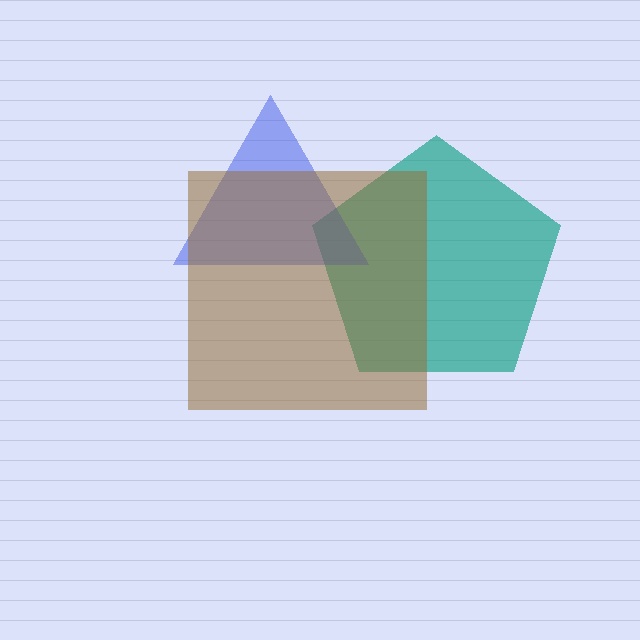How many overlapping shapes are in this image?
There are 3 overlapping shapes in the image.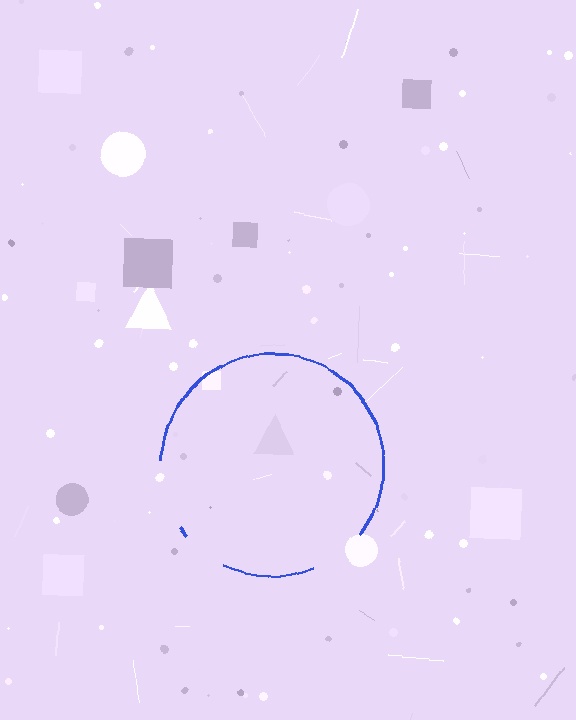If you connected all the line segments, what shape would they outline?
They would outline a circle.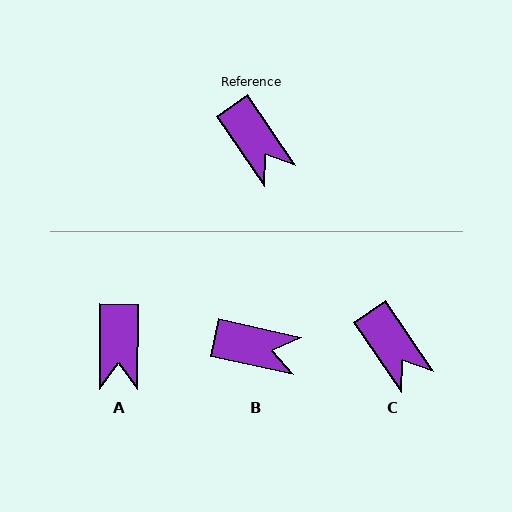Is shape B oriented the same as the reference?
No, it is off by about 43 degrees.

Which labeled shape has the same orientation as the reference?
C.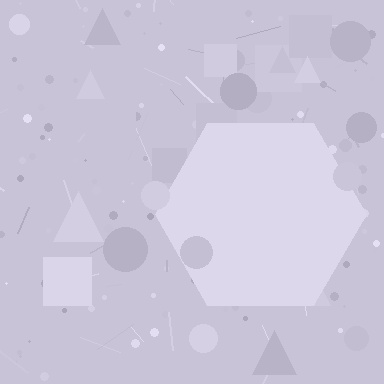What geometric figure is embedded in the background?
A hexagon is embedded in the background.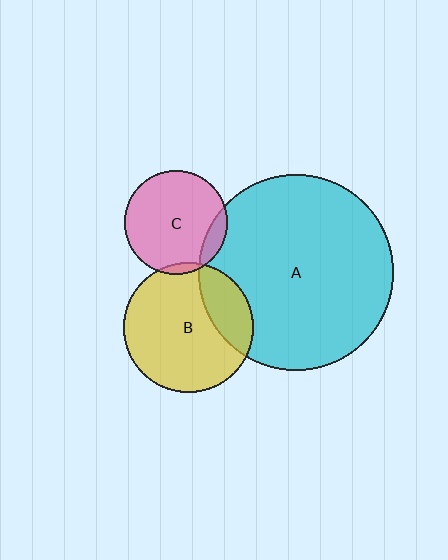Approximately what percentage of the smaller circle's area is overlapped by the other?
Approximately 10%.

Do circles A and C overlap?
Yes.